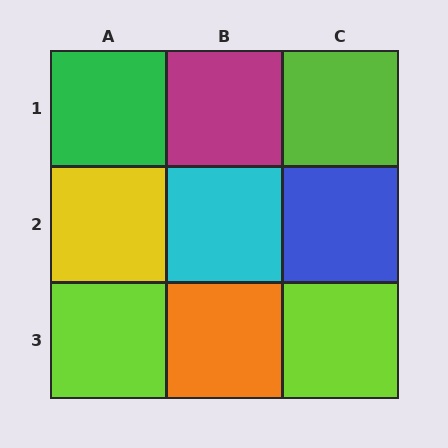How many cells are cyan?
1 cell is cyan.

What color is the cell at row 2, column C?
Blue.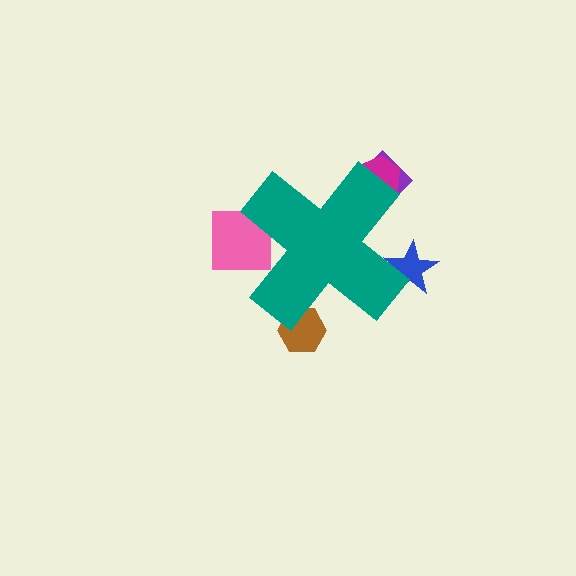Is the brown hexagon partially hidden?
Yes, the brown hexagon is partially hidden behind the teal cross.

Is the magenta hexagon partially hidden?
Yes, the magenta hexagon is partially hidden behind the teal cross.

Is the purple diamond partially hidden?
Yes, the purple diamond is partially hidden behind the teal cross.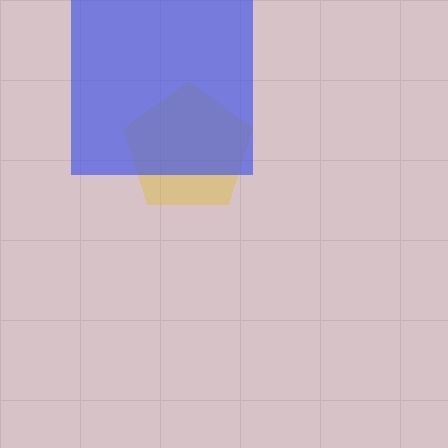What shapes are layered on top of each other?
The layered shapes are: a yellow pentagon, a blue square.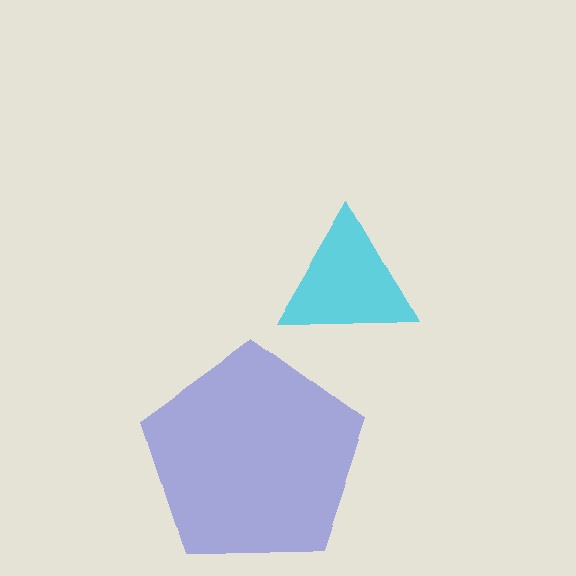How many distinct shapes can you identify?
There are 2 distinct shapes: a blue pentagon, a cyan triangle.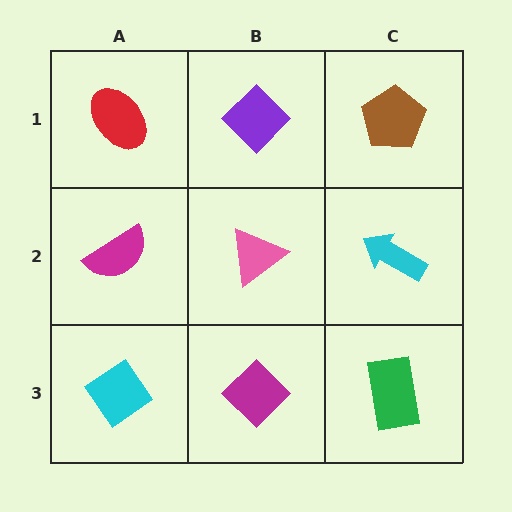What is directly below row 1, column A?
A magenta semicircle.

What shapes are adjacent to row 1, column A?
A magenta semicircle (row 2, column A), a purple diamond (row 1, column B).